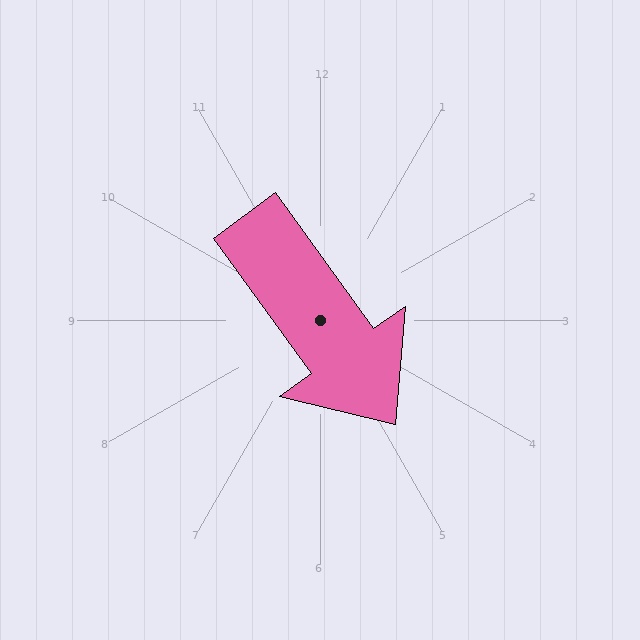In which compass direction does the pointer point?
Southeast.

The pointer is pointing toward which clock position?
Roughly 5 o'clock.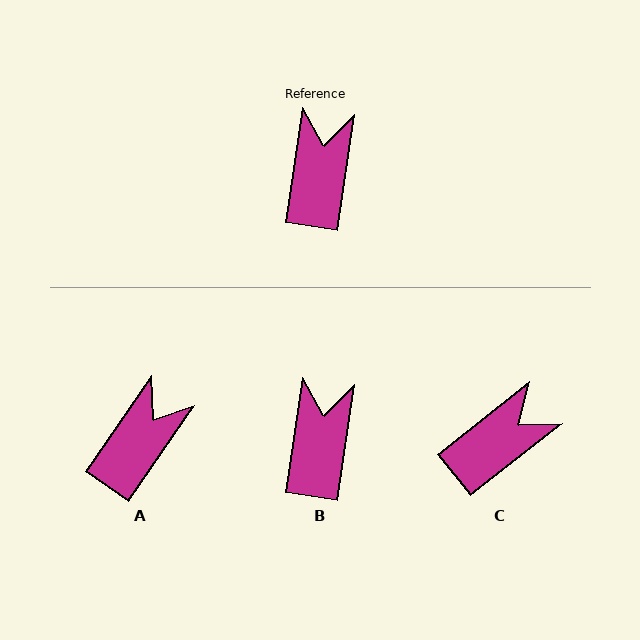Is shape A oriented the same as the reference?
No, it is off by about 26 degrees.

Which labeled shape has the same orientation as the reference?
B.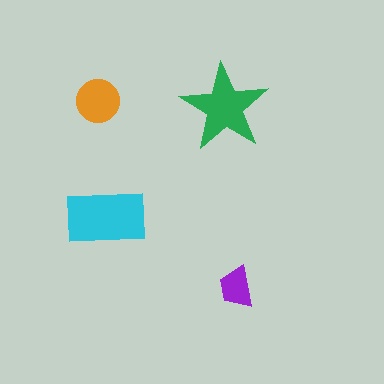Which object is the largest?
The cyan rectangle.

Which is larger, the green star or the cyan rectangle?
The cyan rectangle.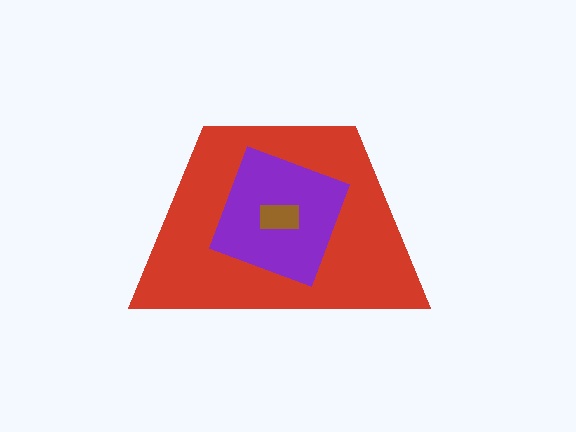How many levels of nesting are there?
3.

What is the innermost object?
The brown rectangle.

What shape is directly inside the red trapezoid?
The purple diamond.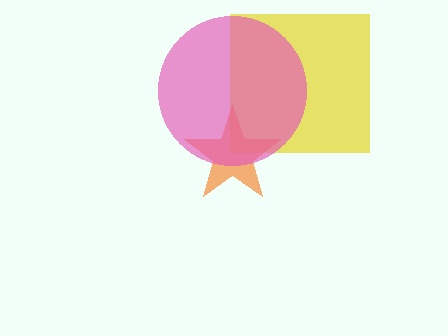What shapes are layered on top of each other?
The layered shapes are: a yellow square, an orange star, a pink circle.